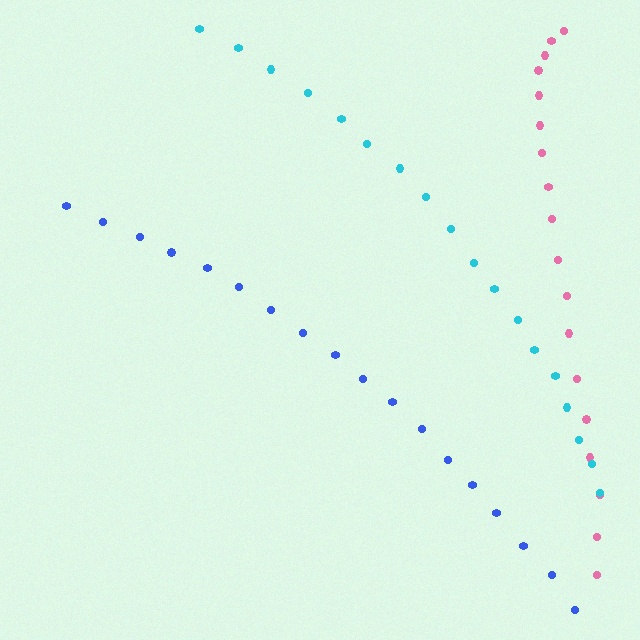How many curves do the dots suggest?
There are 3 distinct paths.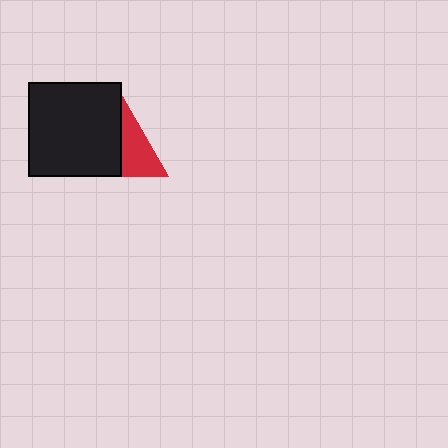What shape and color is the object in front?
The object in front is a black square.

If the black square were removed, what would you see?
You would see the complete red triangle.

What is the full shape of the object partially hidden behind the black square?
The partially hidden object is a red triangle.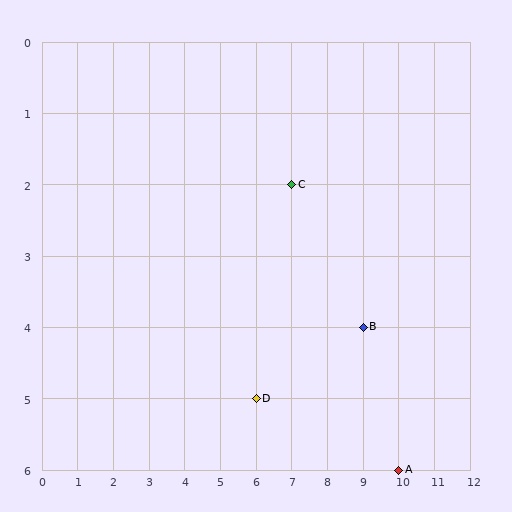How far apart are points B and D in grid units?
Points B and D are 3 columns and 1 row apart (about 3.2 grid units diagonally).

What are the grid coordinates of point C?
Point C is at grid coordinates (7, 2).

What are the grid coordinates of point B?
Point B is at grid coordinates (9, 4).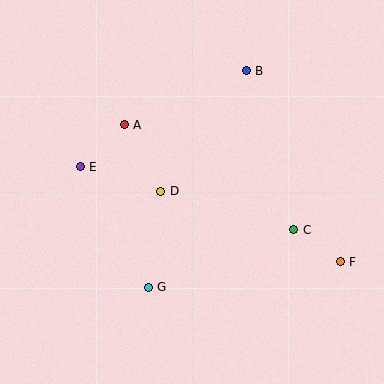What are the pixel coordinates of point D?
Point D is at (161, 191).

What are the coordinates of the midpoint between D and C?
The midpoint between D and C is at (227, 210).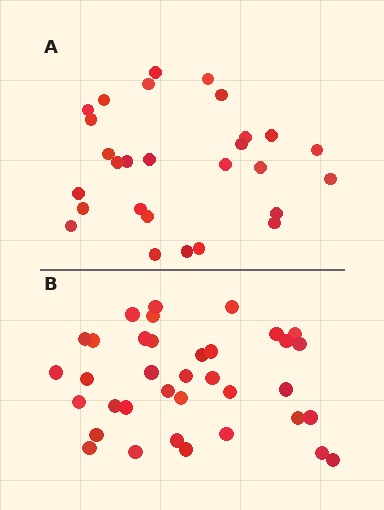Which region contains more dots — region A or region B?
Region B (the bottom region) has more dots.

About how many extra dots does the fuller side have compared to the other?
Region B has roughly 8 or so more dots than region A.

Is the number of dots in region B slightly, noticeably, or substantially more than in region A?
Region B has noticeably more, but not dramatically so. The ratio is roughly 1.3 to 1.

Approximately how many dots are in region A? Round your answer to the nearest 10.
About 30 dots. (The exact count is 28, which rounds to 30.)